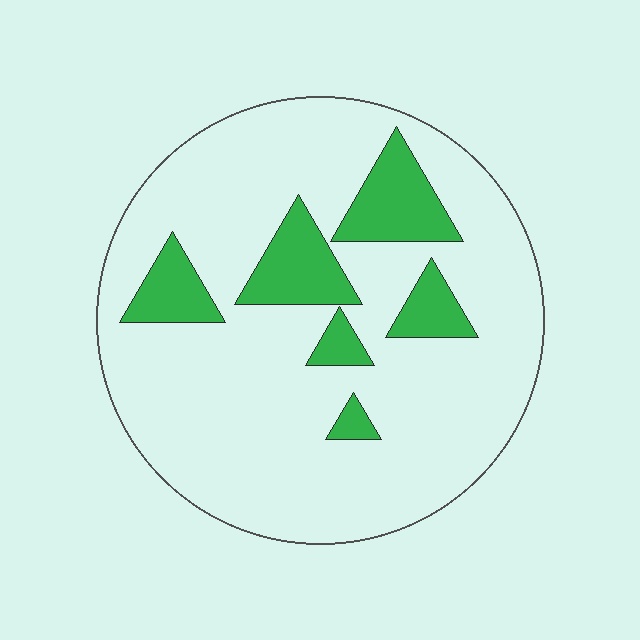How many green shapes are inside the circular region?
6.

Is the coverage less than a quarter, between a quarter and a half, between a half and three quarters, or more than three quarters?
Less than a quarter.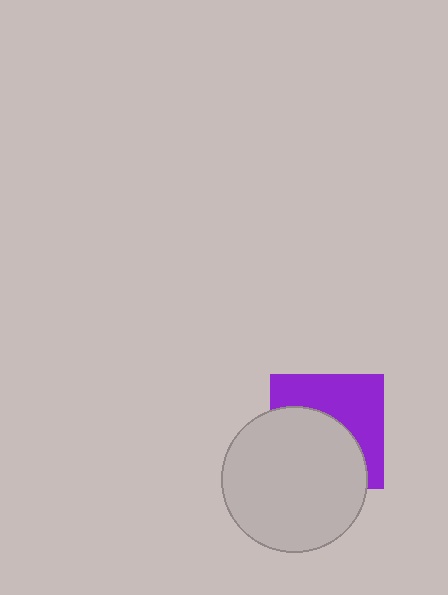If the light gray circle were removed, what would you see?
You would see the complete purple square.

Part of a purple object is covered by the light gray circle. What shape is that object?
It is a square.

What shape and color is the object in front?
The object in front is a light gray circle.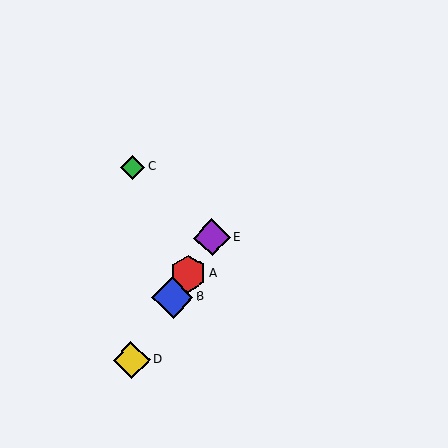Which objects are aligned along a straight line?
Objects A, B, D, E are aligned along a straight line.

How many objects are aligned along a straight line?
4 objects (A, B, D, E) are aligned along a straight line.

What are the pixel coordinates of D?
Object D is at (132, 360).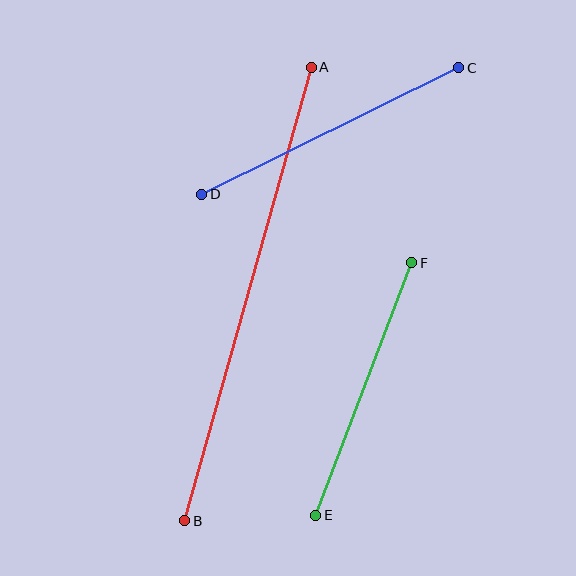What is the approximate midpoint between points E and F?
The midpoint is at approximately (364, 389) pixels.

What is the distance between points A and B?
The distance is approximately 471 pixels.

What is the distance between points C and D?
The distance is approximately 286 pixels.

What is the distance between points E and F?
The distance is approximately 270 pixels.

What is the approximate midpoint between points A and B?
The midpoint is at approximately (248, 294) pixels.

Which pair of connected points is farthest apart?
Points A and B are farthest apart.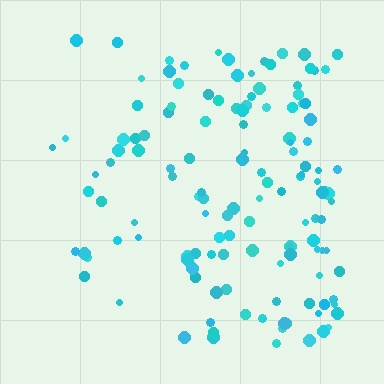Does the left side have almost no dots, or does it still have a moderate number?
Still a moderate number, just noticeably fewer than the right.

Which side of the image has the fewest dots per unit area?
The left.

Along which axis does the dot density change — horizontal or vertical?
Horizontal.